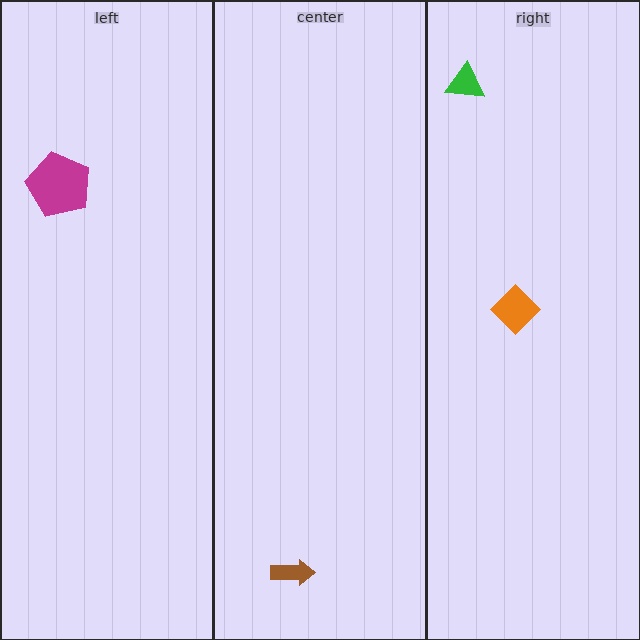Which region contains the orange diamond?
The right region.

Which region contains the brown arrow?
The center region.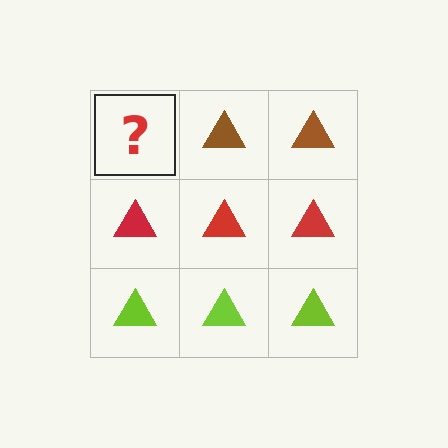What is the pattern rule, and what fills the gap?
The rule is that each row has a consistent color. The gap should be filled with a brown triangle.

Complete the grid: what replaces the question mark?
The question mark should be replaced with a brown triangle.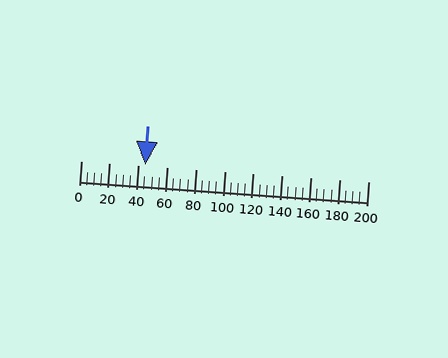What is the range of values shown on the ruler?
The ruler shows values from 0 to 200.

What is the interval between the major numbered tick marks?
The major tick marks are spaced 20 units apart.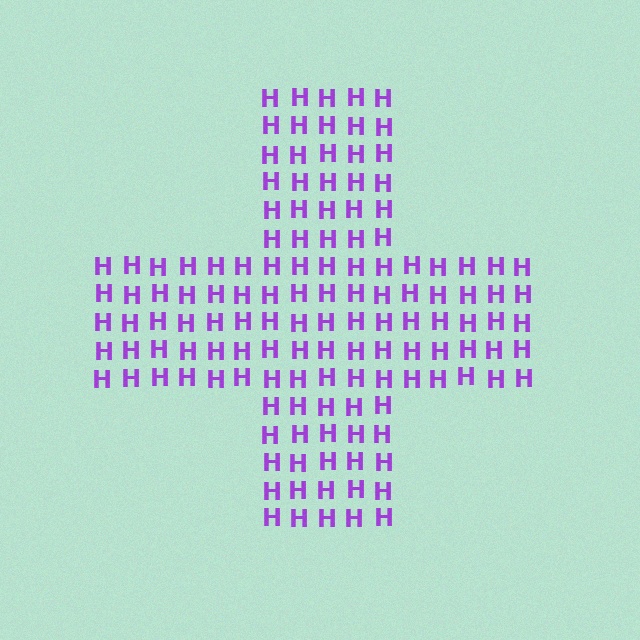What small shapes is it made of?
It is made of small letter H's.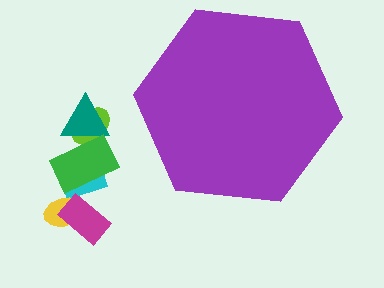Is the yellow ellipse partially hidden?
No, the yellow ellipse is fully visible.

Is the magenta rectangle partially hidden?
No, the magenta rectangle is fully visible.